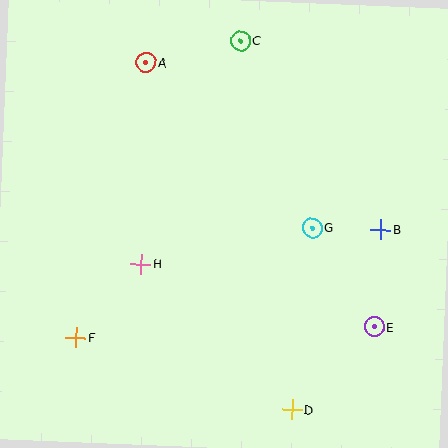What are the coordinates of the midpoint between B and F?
The midpoint between B and F is at (228, 283).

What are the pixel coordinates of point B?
Point B is at (381, 229).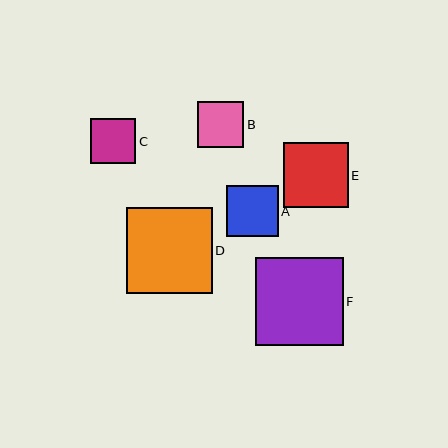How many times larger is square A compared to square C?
Square A is approximately 1.1 times the size of square C.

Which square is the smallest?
Square C is the smallest with a size of approximately 45 pixels.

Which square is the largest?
Square F is the largest with a size of approximately 88 pixels.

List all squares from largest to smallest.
From largest to smallest: F, D, E, A, B, C.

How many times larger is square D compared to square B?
Square D is approximately 1.9 times the size of square B.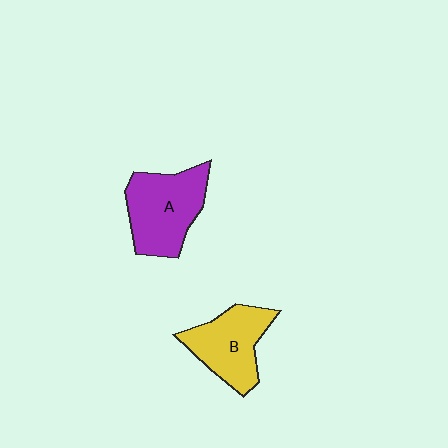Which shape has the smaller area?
Shape B (yellow).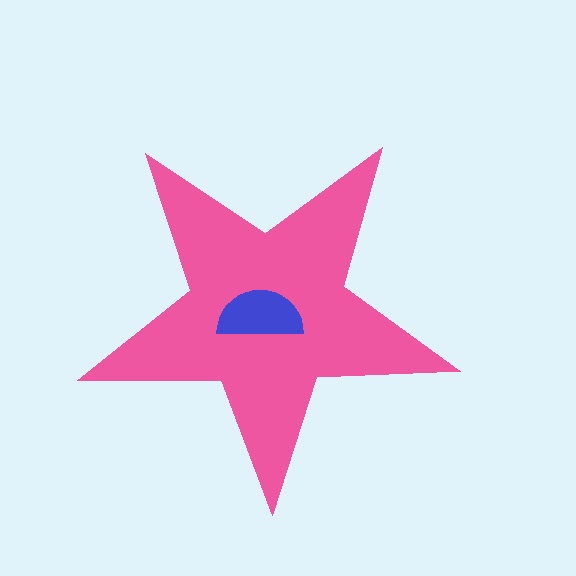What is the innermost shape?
The blue semicircle.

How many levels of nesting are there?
2.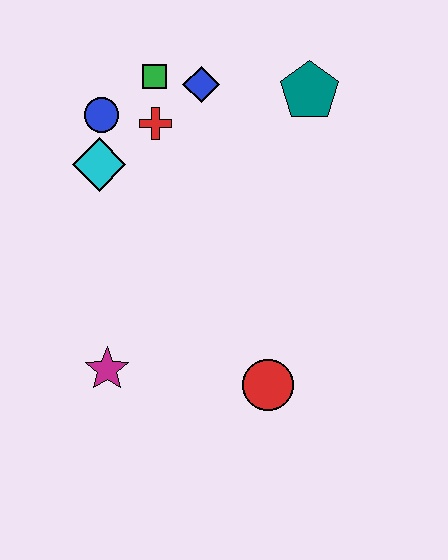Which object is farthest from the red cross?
The red circle is farthest from the red cross.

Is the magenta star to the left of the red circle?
Yes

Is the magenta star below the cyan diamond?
Yes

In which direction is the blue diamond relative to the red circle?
The blue diamond is above the red circle.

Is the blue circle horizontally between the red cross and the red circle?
No